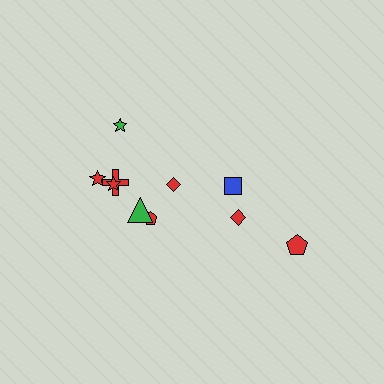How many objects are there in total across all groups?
There are 10 objects.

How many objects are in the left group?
There are 7 objects.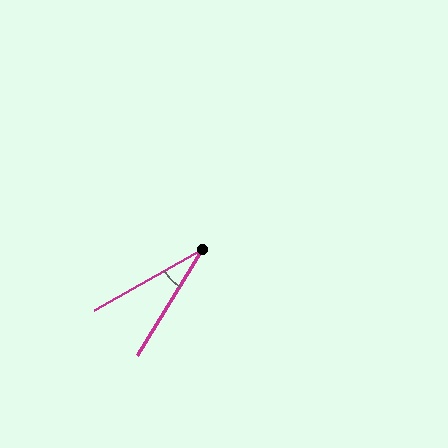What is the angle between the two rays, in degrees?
Approximately 29 degrees.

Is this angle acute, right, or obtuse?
It is acute.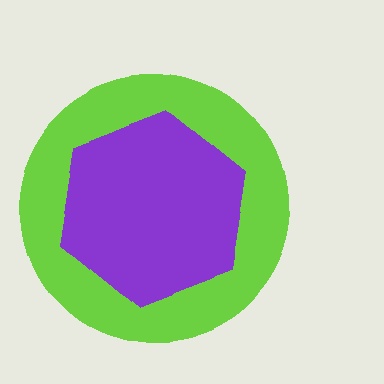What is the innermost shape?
The purple hexagon.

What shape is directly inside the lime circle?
The purple hexagon.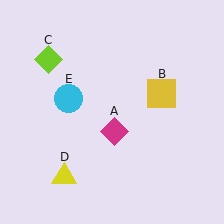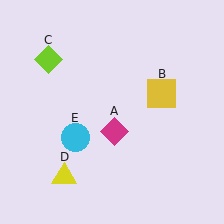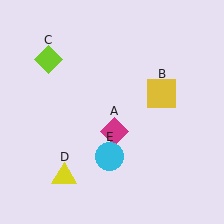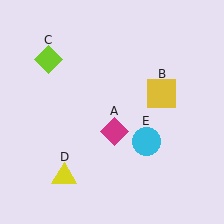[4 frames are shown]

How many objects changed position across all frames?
1 object changed position: cyan circle (object E).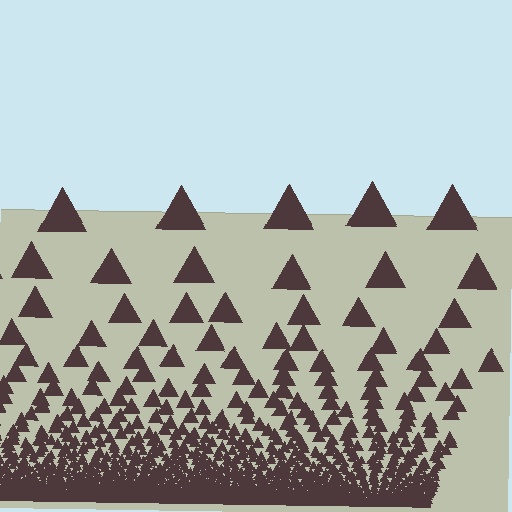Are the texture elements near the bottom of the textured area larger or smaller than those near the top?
Smaller. The gradient is inverted — elements near the bottom are smaller and denser.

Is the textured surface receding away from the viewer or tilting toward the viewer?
The surface appears to tilt toward the viewer. Texture elements get larger and sparser toward the top.